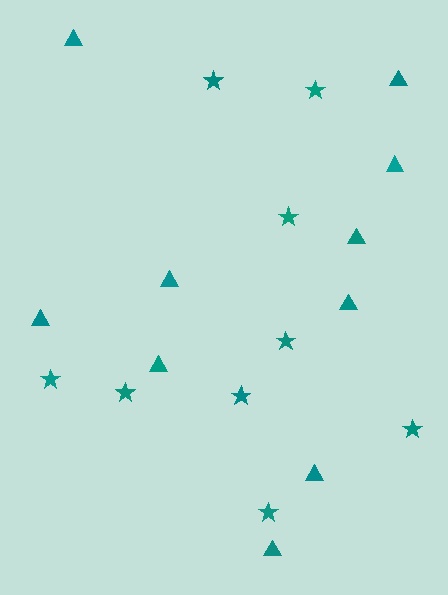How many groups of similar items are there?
There are 2 groups: one group of stars (9) and one group of triangles (10).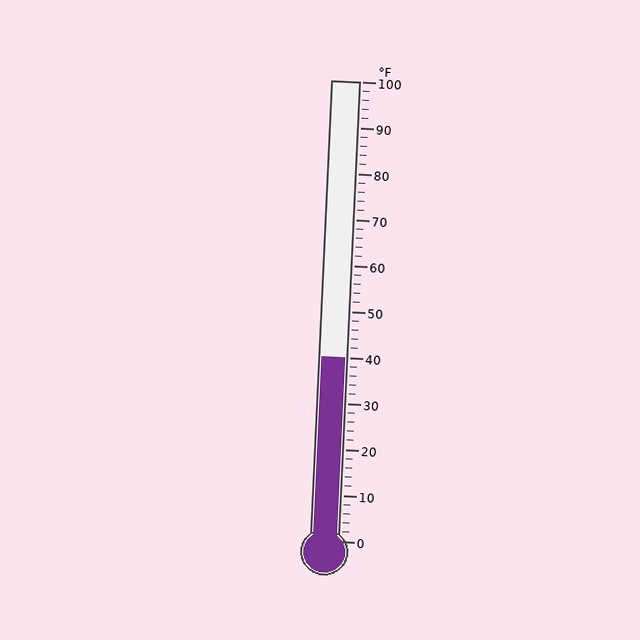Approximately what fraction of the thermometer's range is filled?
The thermometer is filled to approximately 40% of its range.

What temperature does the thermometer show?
The thermometer shows approximately 40°F.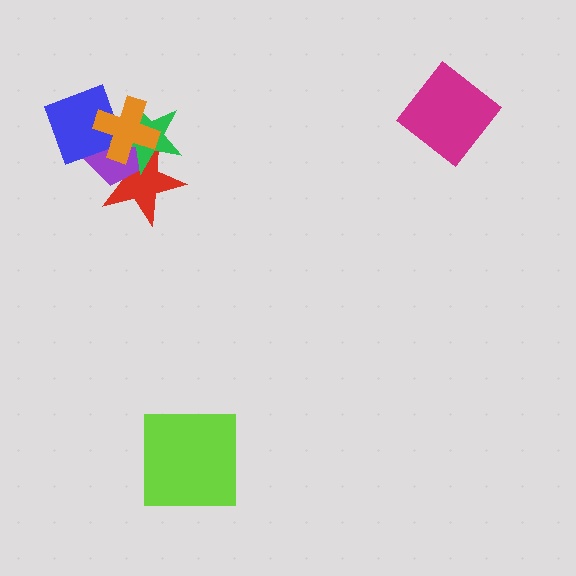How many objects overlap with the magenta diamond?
0 objects overlap with the magenta diamond.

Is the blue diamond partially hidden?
Yes, it is partially covered by another shape.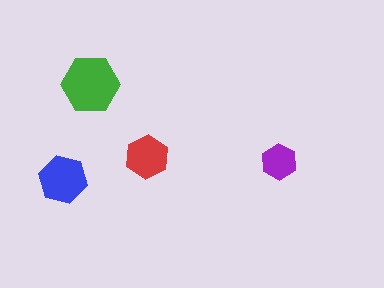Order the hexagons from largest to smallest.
the green one, the blue one, the red one, the purple one.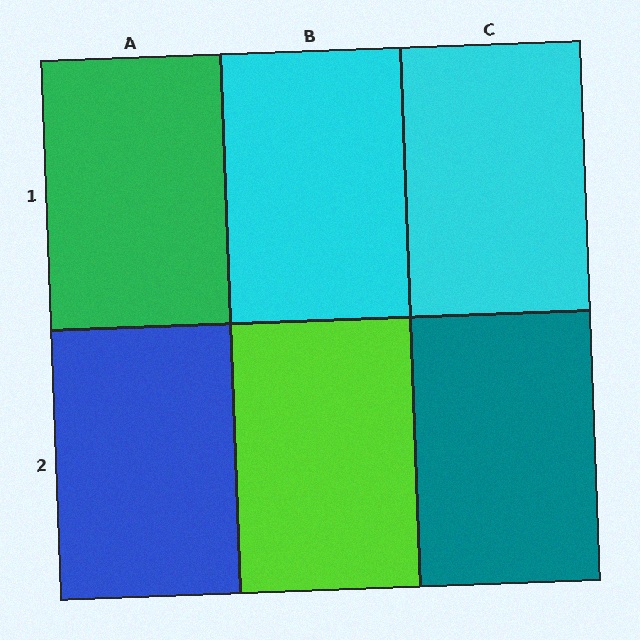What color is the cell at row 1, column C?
Cyan.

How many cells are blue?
1 cell is blue.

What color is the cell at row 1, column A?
Green.